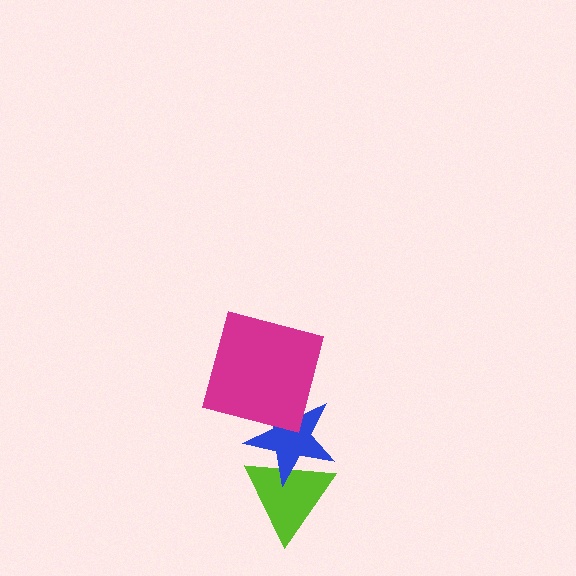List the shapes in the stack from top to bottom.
From top to bottom: the magenta square, the blue star, the lime triangle.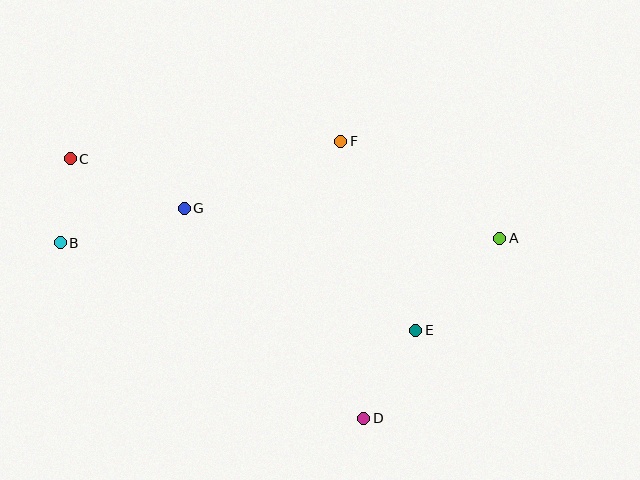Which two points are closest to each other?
Points B and C are closest to each other.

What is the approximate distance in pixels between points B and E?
The distance between B and E is approximately 366 pixels.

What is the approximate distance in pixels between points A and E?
The distance between A and E is approximately 125 pixels.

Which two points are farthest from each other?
Points A and B are farthest from each other.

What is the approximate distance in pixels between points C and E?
The distance between C and E is approximately 385 pixels.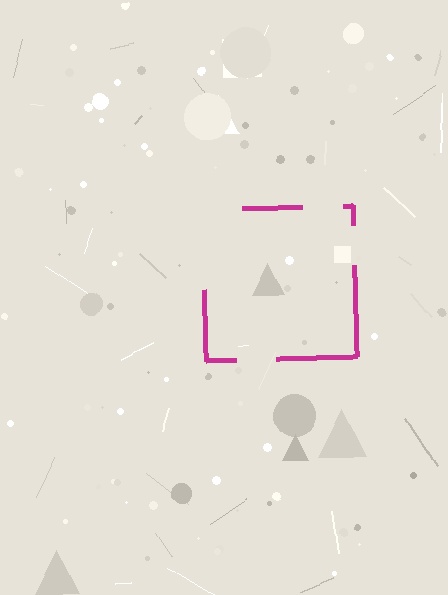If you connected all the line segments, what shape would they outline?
They would outline a square.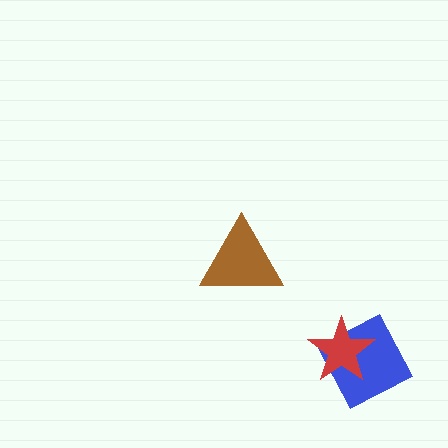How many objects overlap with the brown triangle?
0 objects overlap with the brown triangle.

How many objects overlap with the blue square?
1 object overlaps with the blue square.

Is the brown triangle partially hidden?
No, no other shape covers it.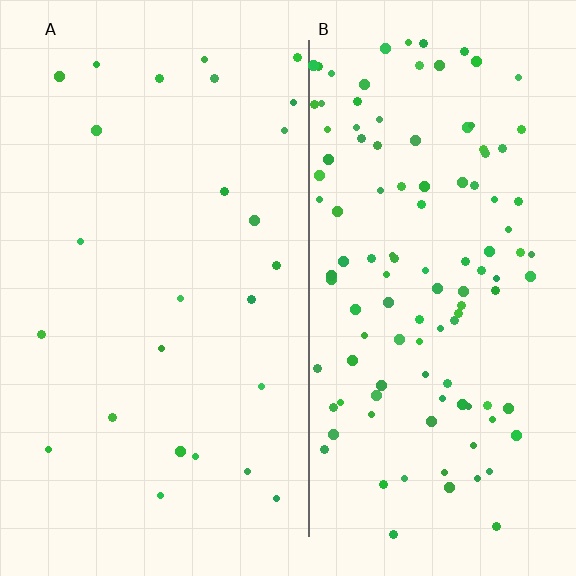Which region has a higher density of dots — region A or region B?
B (the right).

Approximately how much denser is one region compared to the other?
Approximately 4.5× — region B over region A.